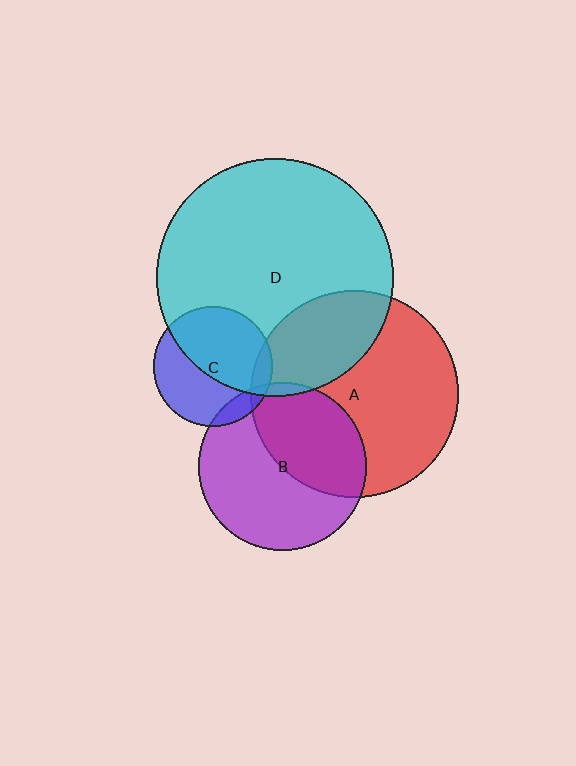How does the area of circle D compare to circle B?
Approximately 2.0 times.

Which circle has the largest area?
Circle D (cyan).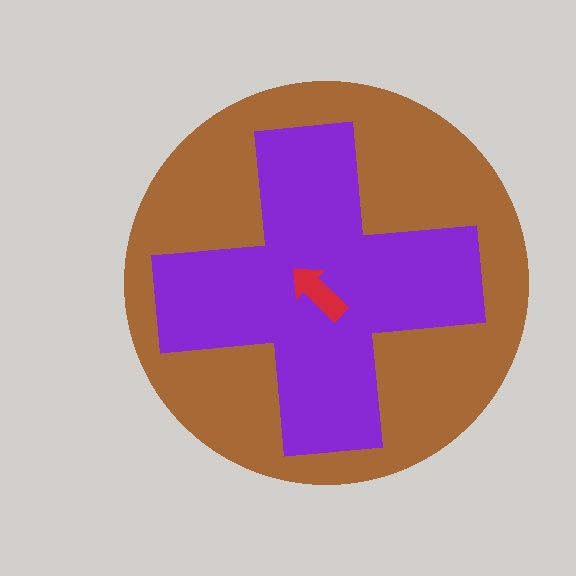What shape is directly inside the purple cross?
The red arrow.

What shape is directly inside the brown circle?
The purple cross.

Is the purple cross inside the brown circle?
Yes.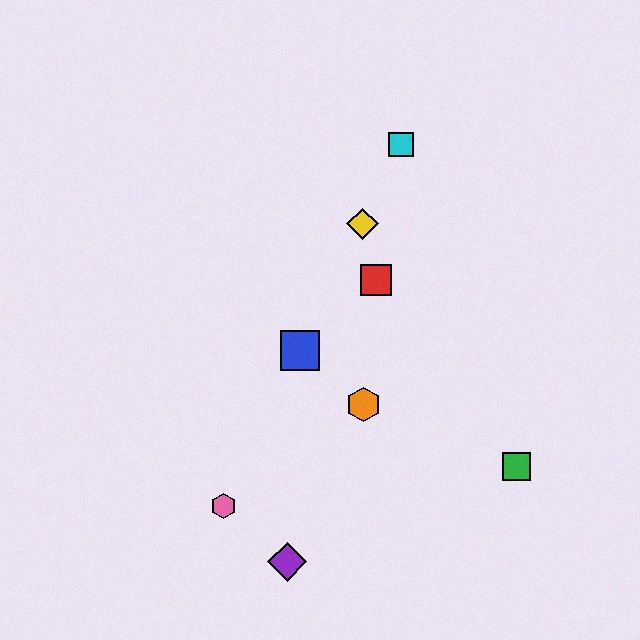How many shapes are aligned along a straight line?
4 shapes (the blue square, the yellow diamond, the cyan square, the pink hexagon) are aligned along a straight line.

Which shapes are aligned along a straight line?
The blue square, the yellow diamond, the cyan square, the pink hexagon are aligned along a straight line.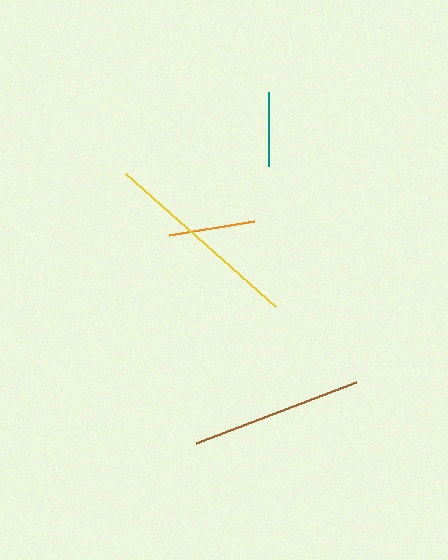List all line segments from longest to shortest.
From longest to shortest: yellow, brown, orange, teal.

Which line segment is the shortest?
The teal line is the shortest at approximately 74 pixels.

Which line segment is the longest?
The yellow line is the longest at approximately 201 pixels.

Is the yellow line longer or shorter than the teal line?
The yellow line is longer than the teal line.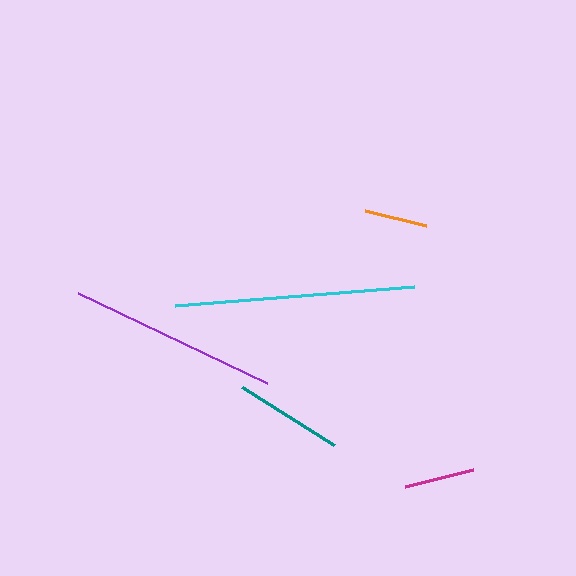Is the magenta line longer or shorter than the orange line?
The magenta line is longer than the orange line.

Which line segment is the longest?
The cyan line is the longest at approximately 240 pixels.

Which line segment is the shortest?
The orange line is the shortest at approximately 63 pixels.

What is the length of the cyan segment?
The cyan segment is approximately 240 pixels long.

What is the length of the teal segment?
The teal segment is approximately 108 pixels long.